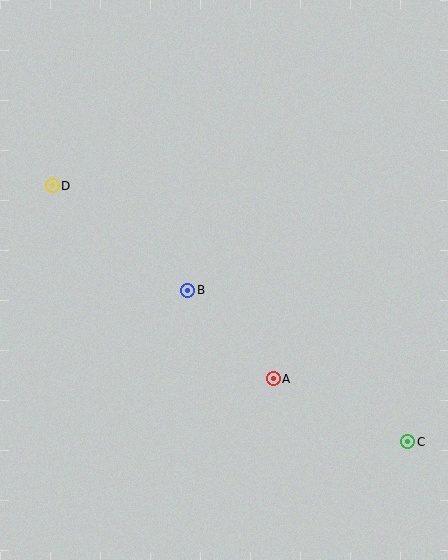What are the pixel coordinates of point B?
Point B is at (188, 290).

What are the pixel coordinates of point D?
Point D is at (52, 186).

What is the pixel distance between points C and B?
The distance between C and B is 267 pixels.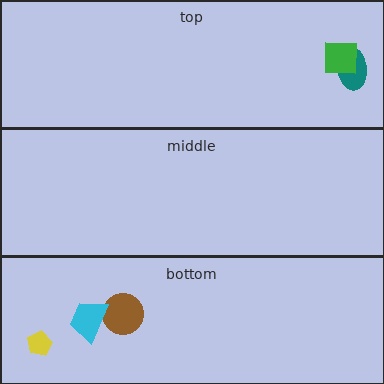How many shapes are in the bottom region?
3.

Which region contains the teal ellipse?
The top region.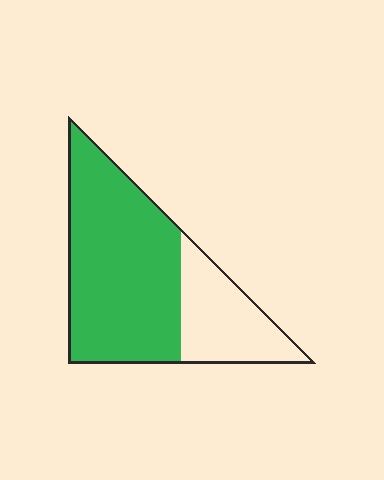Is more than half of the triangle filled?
Yes.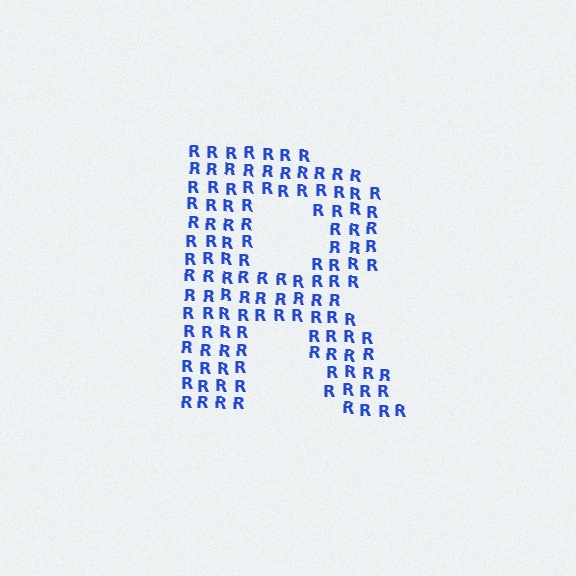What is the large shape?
The large shape is the letter R.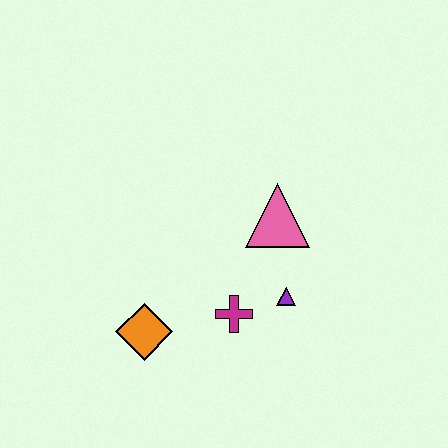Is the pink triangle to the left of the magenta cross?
No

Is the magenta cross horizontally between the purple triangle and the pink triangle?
No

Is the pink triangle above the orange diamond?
Yes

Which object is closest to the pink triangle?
The purple triangle is closest to the pink triangle.